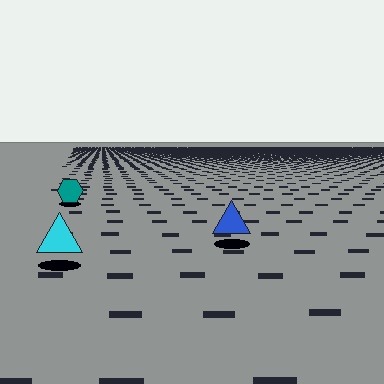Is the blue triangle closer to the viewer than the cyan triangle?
No. The cyan triangle is closer — you can tell from the texture gradient: the ground texture is coarser near it.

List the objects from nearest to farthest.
From nearest to farthest: the cyan triangle, the blue triangle, the teal hexagon.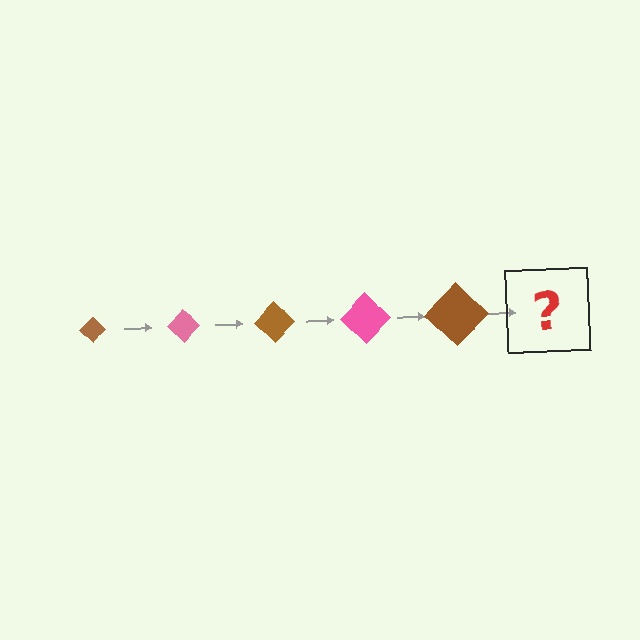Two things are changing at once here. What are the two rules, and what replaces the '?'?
The two rules are that the diamond grows larger each step and the color cycles through brown and pink. The '?' should be a pink diamond, larger than the previous one.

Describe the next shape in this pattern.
It should be a pink diamond, larger than the previous one.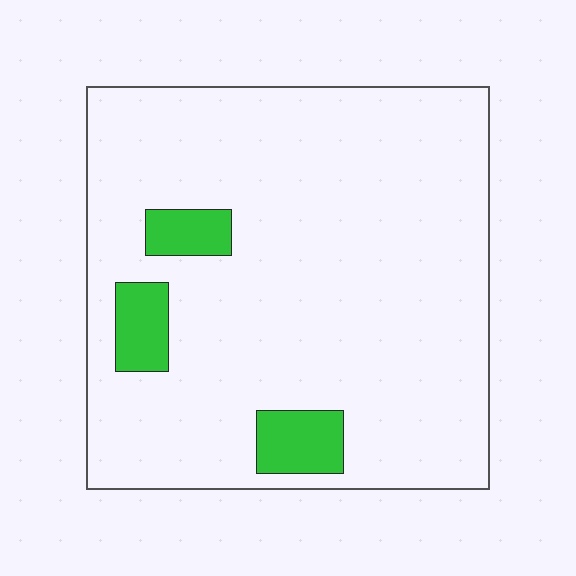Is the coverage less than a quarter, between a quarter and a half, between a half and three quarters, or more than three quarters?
Less than a quarter.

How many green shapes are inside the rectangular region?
3.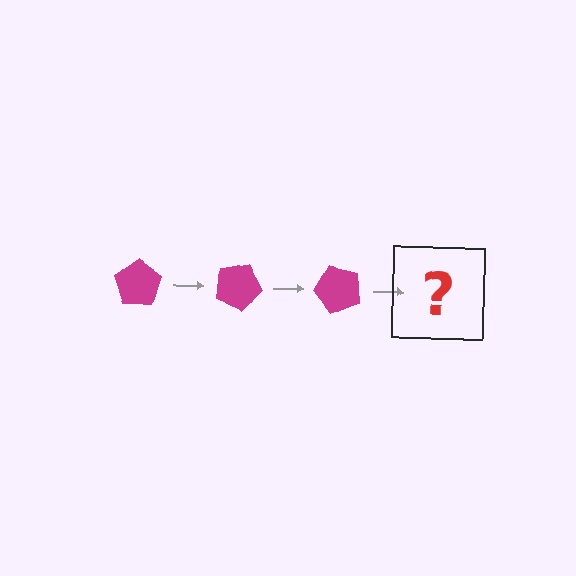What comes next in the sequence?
The next element should be a magenta pentagon rotated 75 degrees.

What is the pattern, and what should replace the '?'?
The pattern is that the pentagon rotates 25 degrees each step. The '?' should be a magenta pentagon rotated 75 degrees.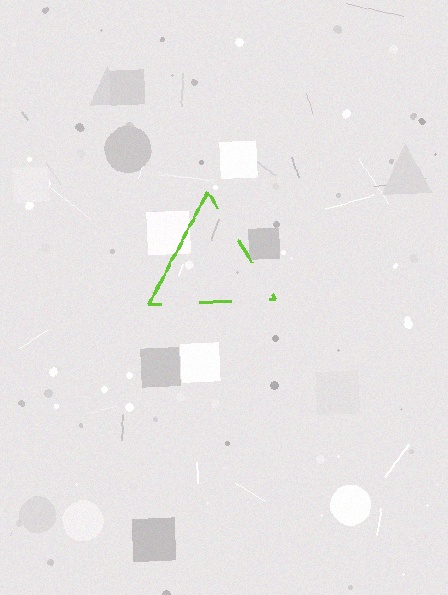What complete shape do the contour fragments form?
The contour fragments form a triangle.